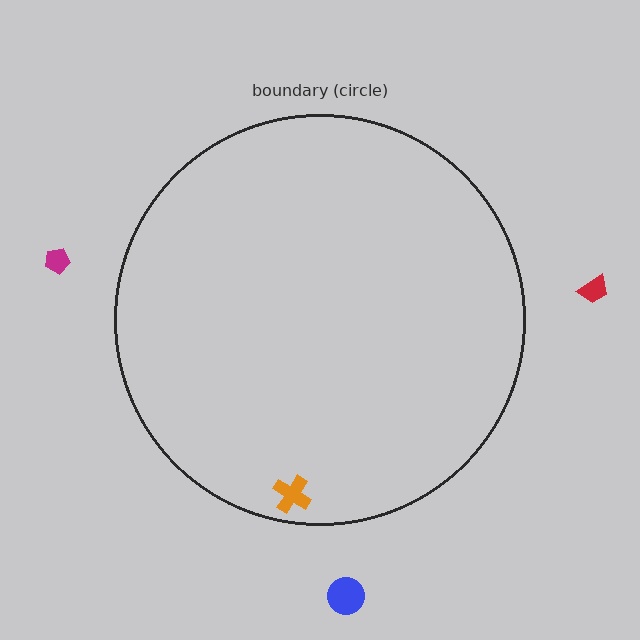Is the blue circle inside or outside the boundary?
Outside.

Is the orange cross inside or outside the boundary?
Inside.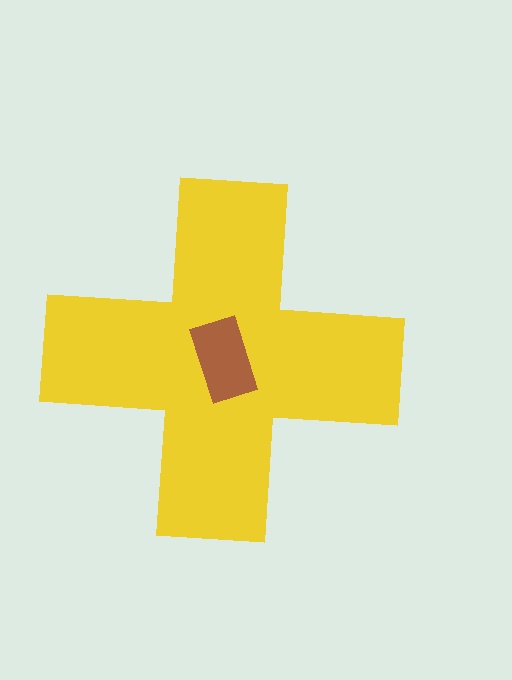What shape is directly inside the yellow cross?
The brown rectangle.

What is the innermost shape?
The brown rectangle.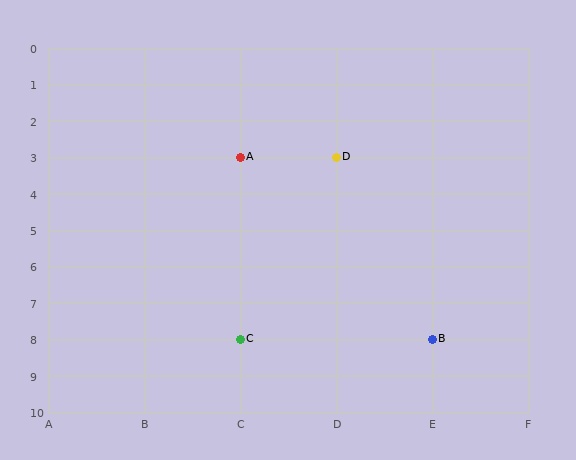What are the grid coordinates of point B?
Point B is at grid coordinates (E, 8).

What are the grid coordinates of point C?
Point C is at grid coordinates (C, 8).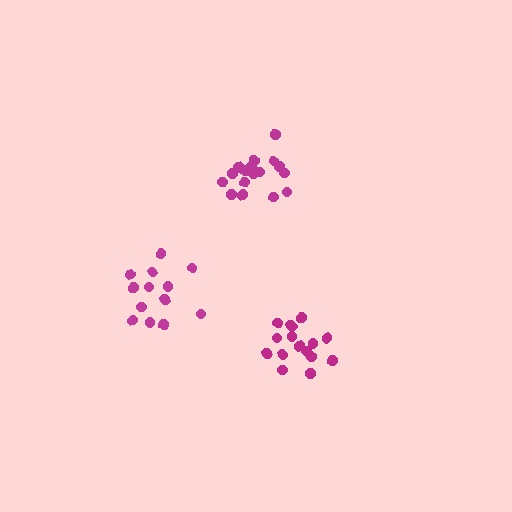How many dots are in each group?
Group 1: 13 dots, Group 2: 17 dots, Group 3: 16 dots (46 total).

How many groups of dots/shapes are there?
There are 3 groups.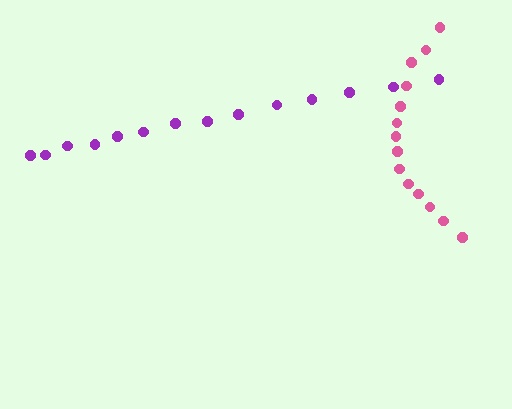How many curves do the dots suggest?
There are 2 distinct paths.